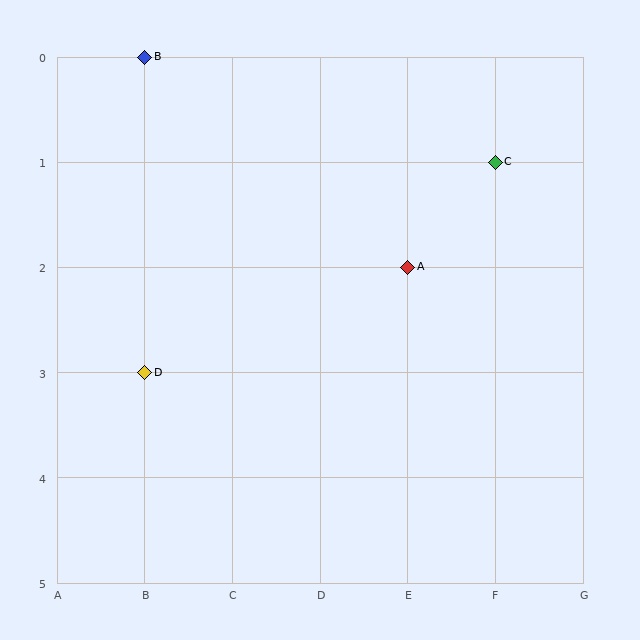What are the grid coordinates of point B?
Point B is at grid coordinates (B, 0).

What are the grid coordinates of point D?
Point D is at grid coordinates (B, 3).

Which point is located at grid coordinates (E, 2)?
Point A is at (E, 2).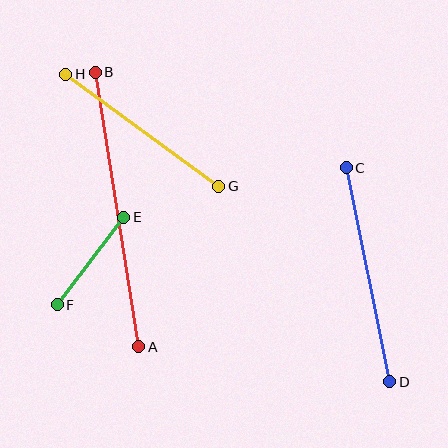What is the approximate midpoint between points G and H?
The midpoint is at approximately (142, 130) pixels.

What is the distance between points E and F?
The distance is approximately 110 pixels.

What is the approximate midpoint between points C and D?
The midpoint is at approximately (368, 275) pixels.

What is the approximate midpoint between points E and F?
The midpoint is at approximately (91, 261) pixels.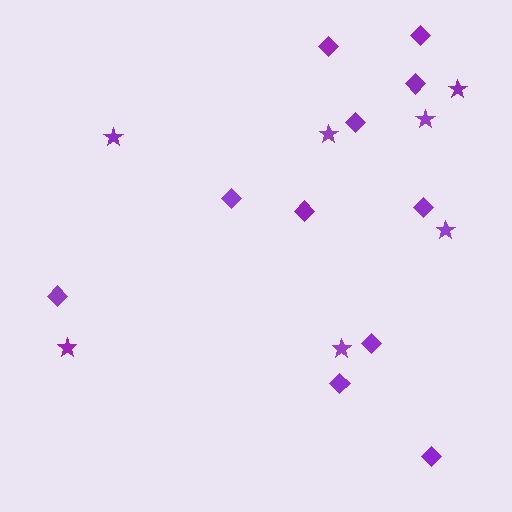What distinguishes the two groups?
There are 2 groups: one group of stars (7) and one group of diamonds (11).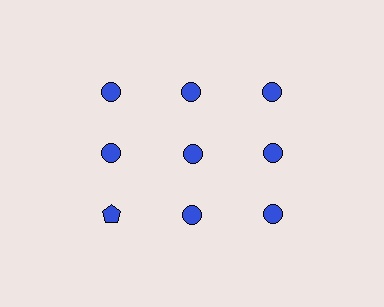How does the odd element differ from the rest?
It has a different shape: pentagon instead of circle.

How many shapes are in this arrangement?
There are 9 shapes arranged in a grid pattern.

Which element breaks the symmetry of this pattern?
The blue pentagon in the third row, leftmost column breaks the symmetry. All other shapes are blue circles.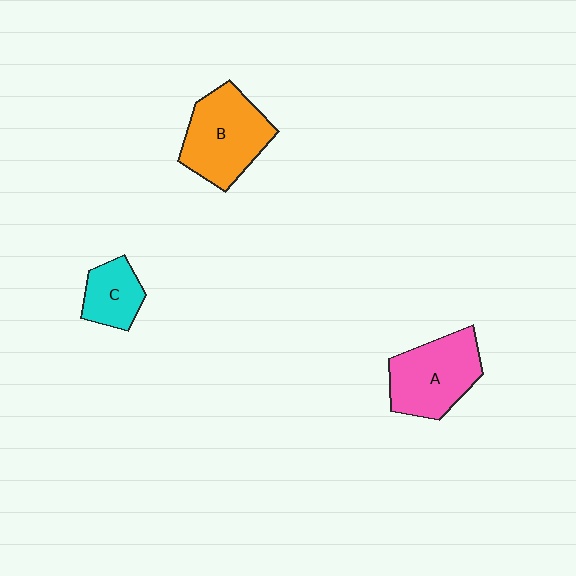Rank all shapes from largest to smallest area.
From largest to smallest: B (orange), A (pink), C (cyan).